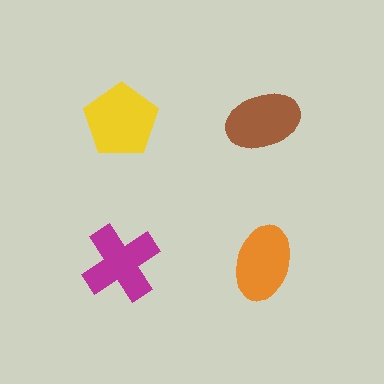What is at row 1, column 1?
A yellow pentagon.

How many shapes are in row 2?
2 shapes.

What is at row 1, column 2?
A brown ellipse.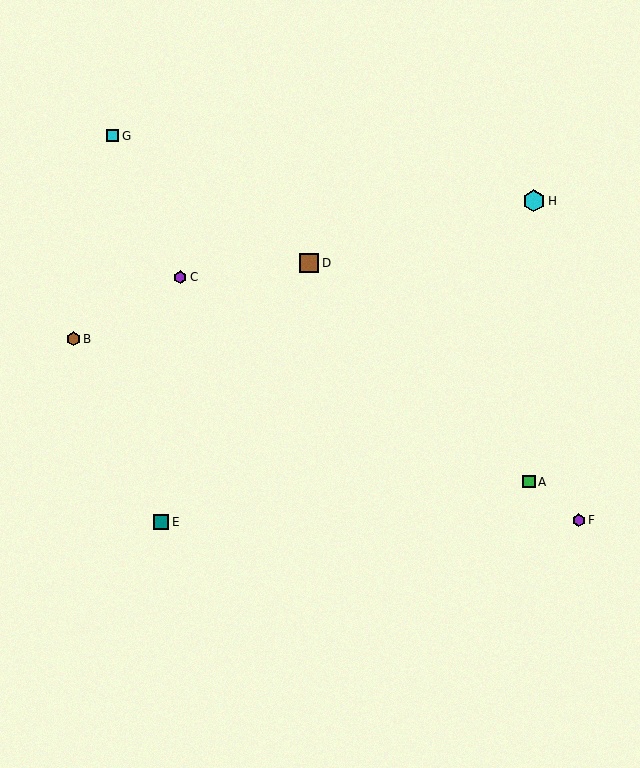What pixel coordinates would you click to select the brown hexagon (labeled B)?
Click at (73, 339) to select the brown hexagon B.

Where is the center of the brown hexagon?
The center of the brown hexagon is at (73, 339).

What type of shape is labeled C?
Shape C is a purple hexagon.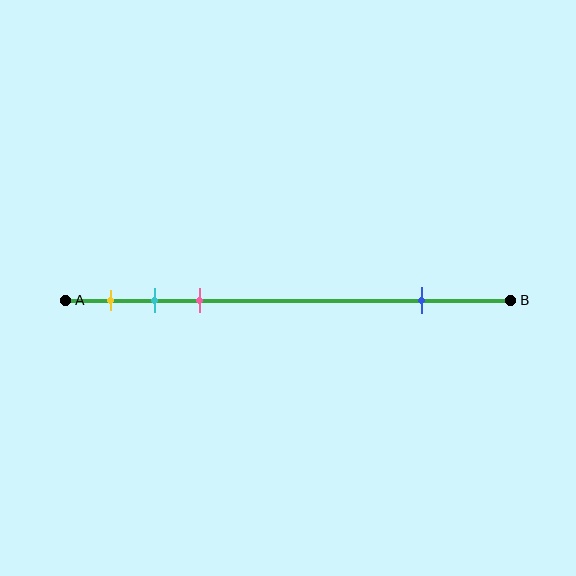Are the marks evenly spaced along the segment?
No, the marks are not evenly spaced.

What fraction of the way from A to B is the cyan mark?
The cyan mark is approximately 20% (0.2) of the way from A to B.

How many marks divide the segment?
There are 4 marks dividing the segment.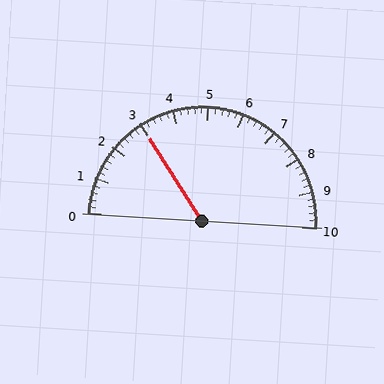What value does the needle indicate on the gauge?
The needle indicates approximately 3.0.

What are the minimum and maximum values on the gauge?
The gauge ranges from 0 to 10.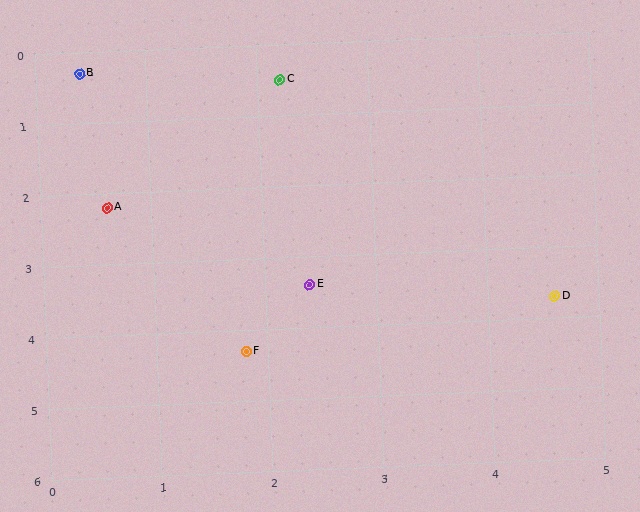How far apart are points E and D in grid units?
Points E and D are about 2.2 grid units apart.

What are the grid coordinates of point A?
Point A is at approximately (0.6, 2.2).